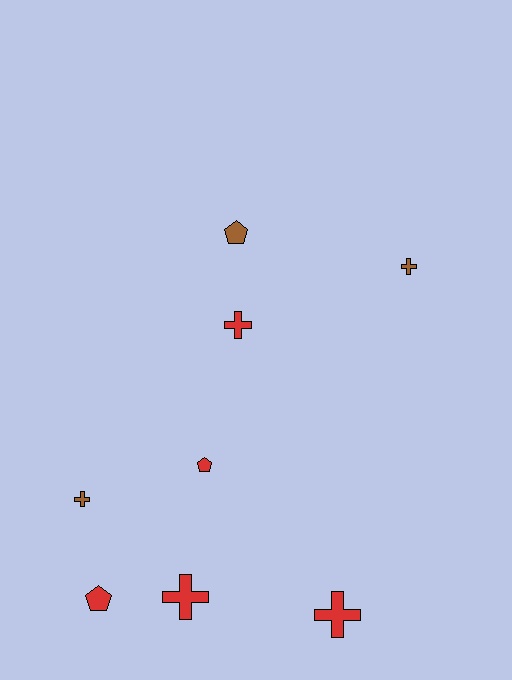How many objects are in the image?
There are 8 objects.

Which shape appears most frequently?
Cross, with 5 objects.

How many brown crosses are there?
There are 2 brown crosses.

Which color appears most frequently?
Red, with 5 objects.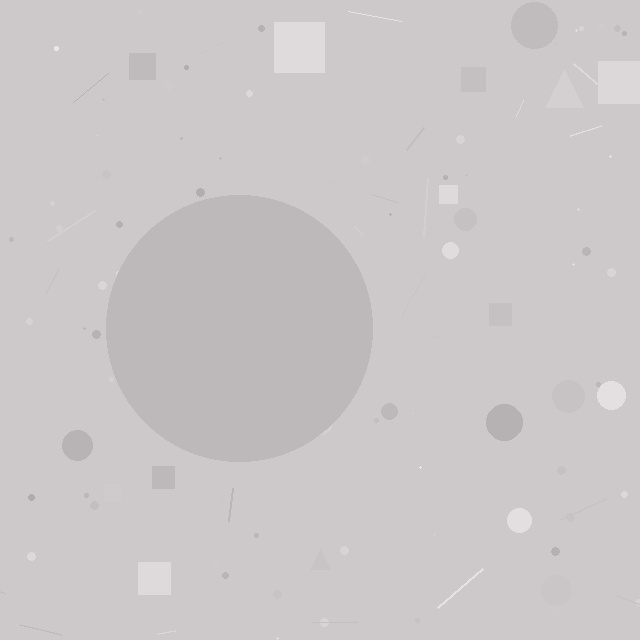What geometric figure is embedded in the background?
A circle is embedded in the background.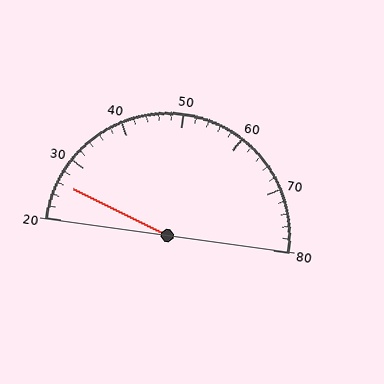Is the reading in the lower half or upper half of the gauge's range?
The reading is in the lower half of the range (20 to 80).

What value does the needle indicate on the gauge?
The needle indicates approximately 26.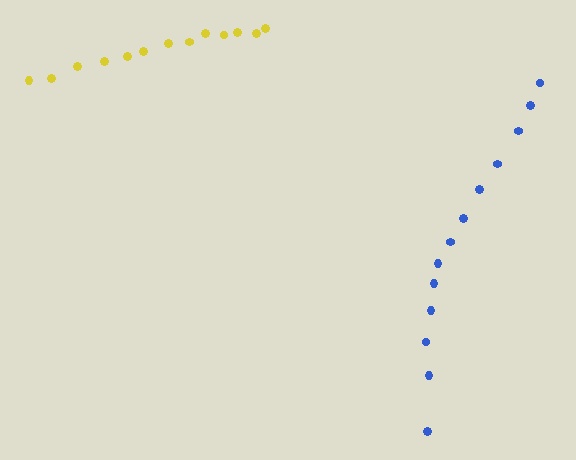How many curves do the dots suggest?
There are 2 distinct paths.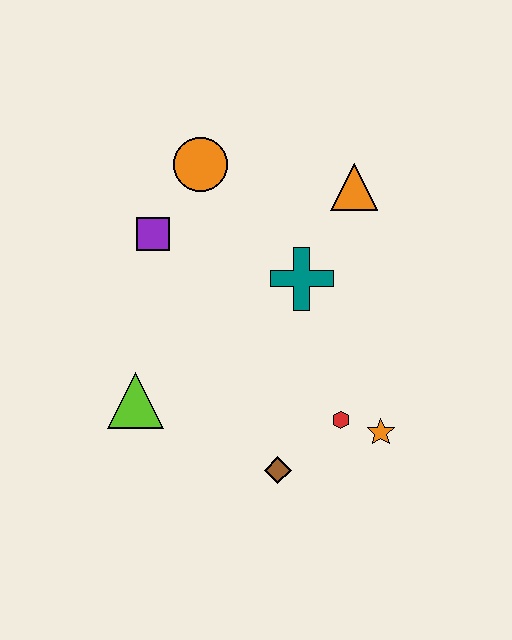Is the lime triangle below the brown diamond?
No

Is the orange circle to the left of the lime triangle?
No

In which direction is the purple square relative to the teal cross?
The purple square is to the left of the teal cross.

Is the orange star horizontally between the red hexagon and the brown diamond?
No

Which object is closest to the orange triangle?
The teal cross is closest to the orange triangle.